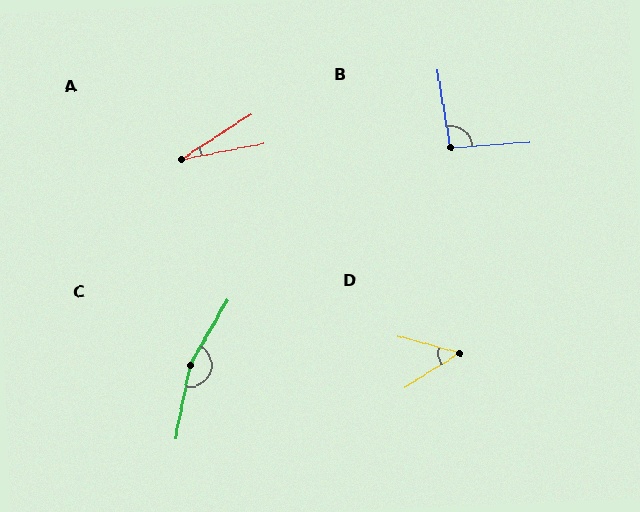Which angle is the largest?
C, at approximately 161 degrees.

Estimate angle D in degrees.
Approximately 48 degrees.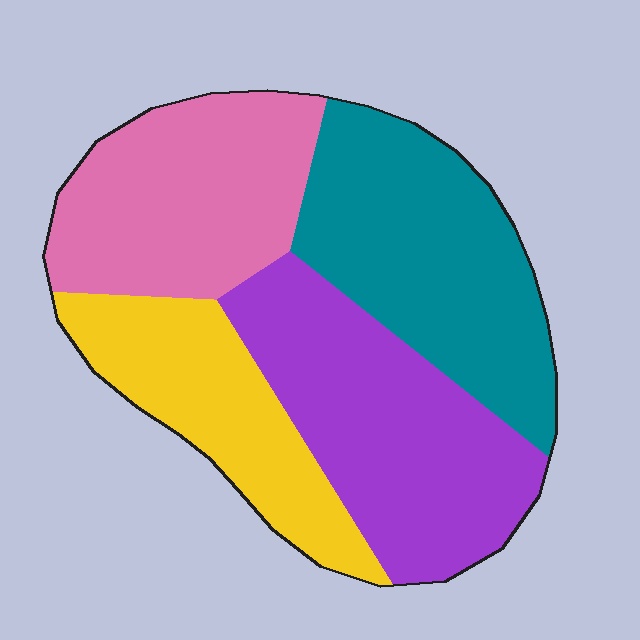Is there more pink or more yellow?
Pink.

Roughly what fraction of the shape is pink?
Pink takes up about one quarter (1/4) of the shape.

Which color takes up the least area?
Yellow, at roughly 20%.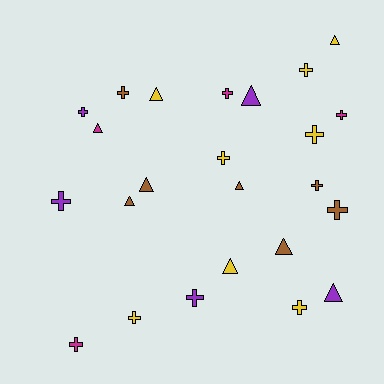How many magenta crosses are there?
There are 3 magenta crosses.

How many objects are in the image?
There are 24 objects.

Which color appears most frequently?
Yellow, with 8 objects.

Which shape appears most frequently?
Cross, with 14 objects.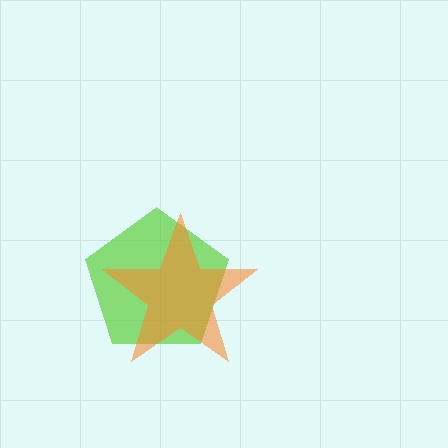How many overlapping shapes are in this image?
There are 2 overlapping shapes in the image.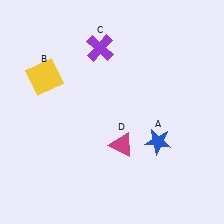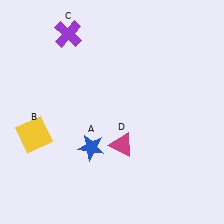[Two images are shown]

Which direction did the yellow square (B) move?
The yellow square (B) moved down.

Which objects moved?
The objects that moved are: the blue star (A), the yellow square (B), the purple cross (C).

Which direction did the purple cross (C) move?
The purple cross (C) moved left.